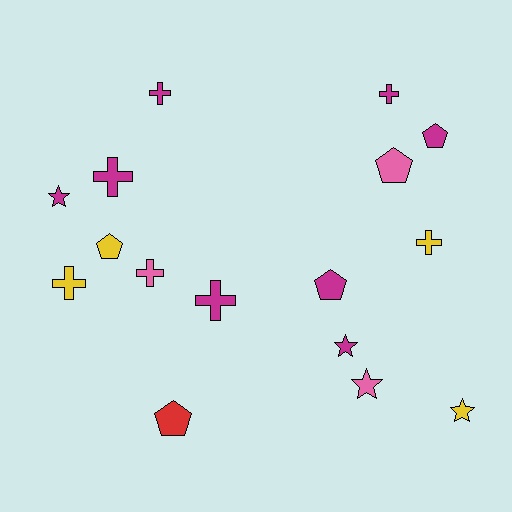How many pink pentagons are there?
There is 1 pink pentagon.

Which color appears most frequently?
Magenta, with 8 objects.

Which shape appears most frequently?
Cross, with 7 objects.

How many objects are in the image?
There are 16 objects.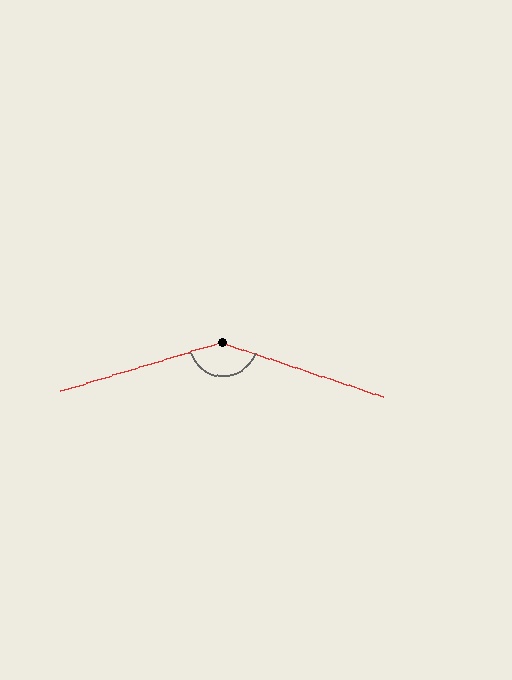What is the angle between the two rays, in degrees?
Approximately 144 degrees.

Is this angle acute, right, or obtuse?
It is obtuse.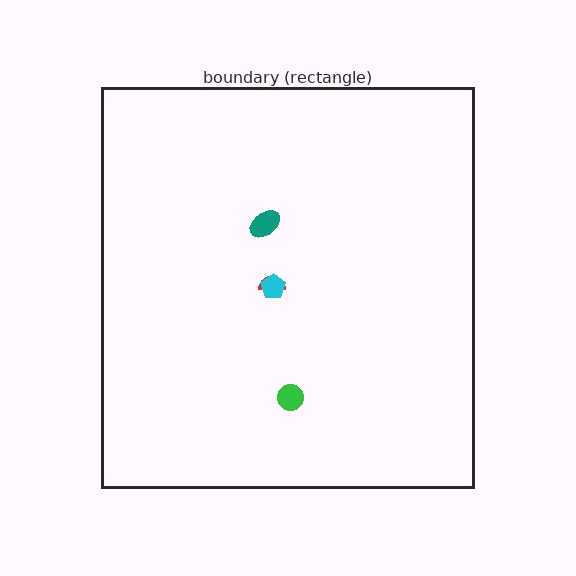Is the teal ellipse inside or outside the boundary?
Inside.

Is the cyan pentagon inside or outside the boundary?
Inside.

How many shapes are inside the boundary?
4 inside, 0 outside.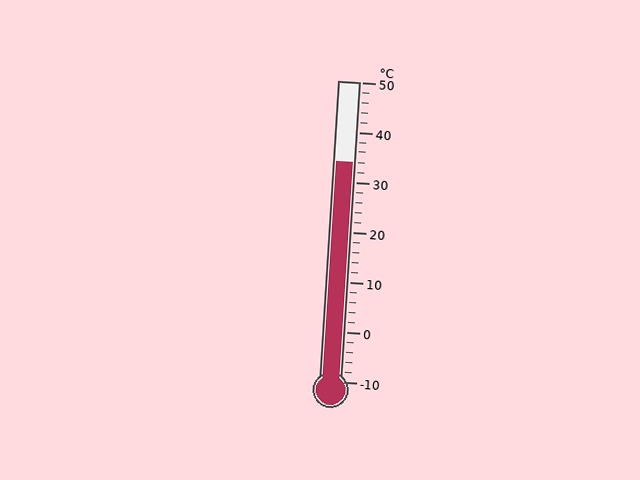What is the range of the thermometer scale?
The thermometer scale ranges from -10°C to 50°C.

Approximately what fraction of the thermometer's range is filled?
The thermometer is filled to approximately 75% of its range.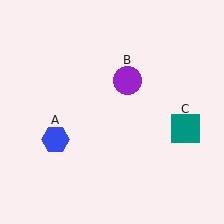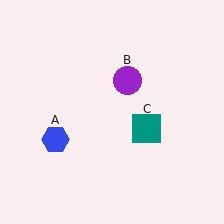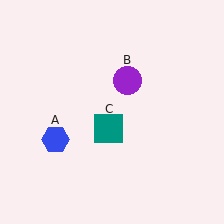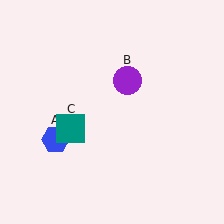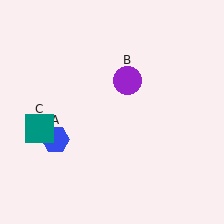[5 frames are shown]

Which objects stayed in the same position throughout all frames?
Blue hexagon (object A) and purple circle (object B) remained stationary.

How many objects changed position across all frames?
1 object changed position: teal square (object C).